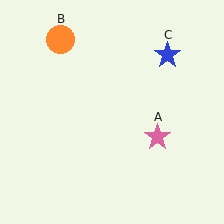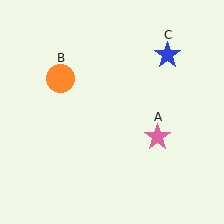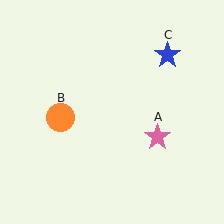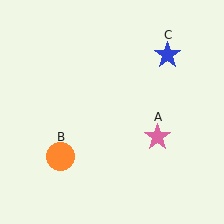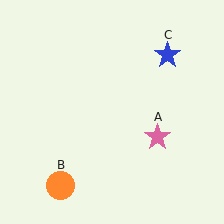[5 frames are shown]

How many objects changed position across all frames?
1 object changed position: orange circle (object B).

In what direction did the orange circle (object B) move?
The orange circle (object B) moved down.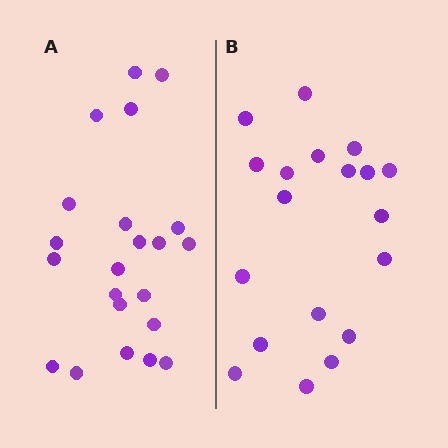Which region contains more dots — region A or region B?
Region A (the left region) has more dots.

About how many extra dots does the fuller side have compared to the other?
Region A has just a few more — roughly 2 or 3 more dots than region B.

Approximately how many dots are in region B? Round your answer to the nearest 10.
About 20 dots. (The exact count is 19, which rounds to 20.)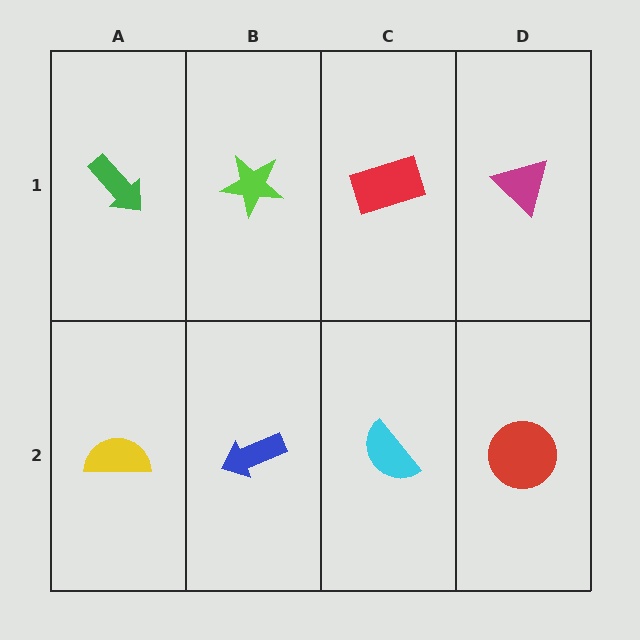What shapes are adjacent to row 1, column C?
A cyan semicircle (row 2, column C), a lime star (row 1, column B), a magenta triangle (row 1, column D).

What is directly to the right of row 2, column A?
A blue arrow.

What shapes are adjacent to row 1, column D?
A red circle (row 2, column D), a red rectangle (row 1, column C).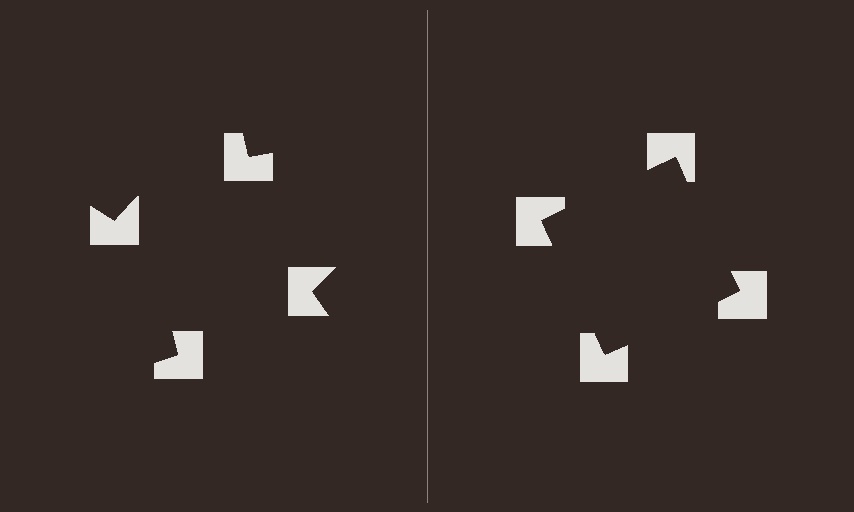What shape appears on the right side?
An illusory square.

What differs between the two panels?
The notched squares are positioned identically on both sides; only the wedge orientations differ. On the right they align to a square; on the left they are misaligned.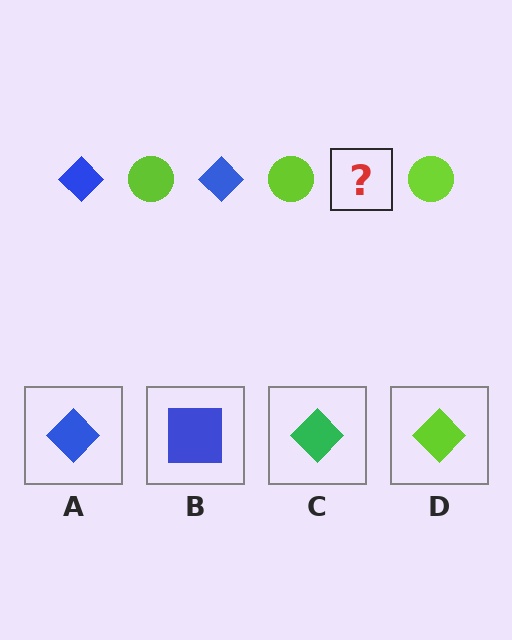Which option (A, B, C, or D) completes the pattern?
A.